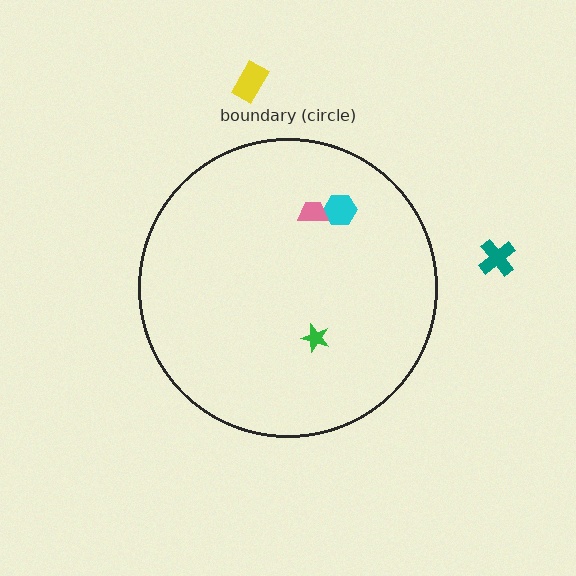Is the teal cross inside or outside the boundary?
Outside.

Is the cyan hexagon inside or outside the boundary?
Inside.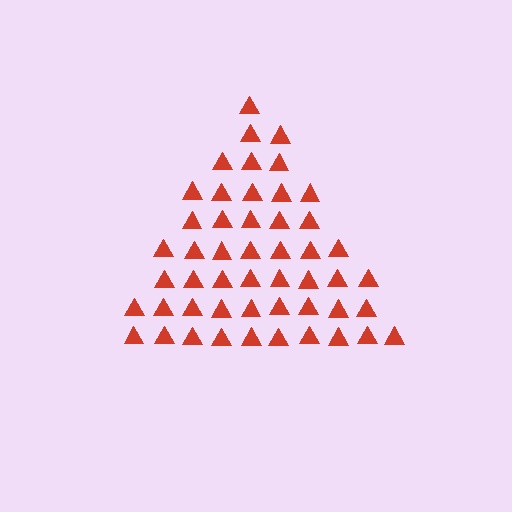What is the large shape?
The large shape is a triangle.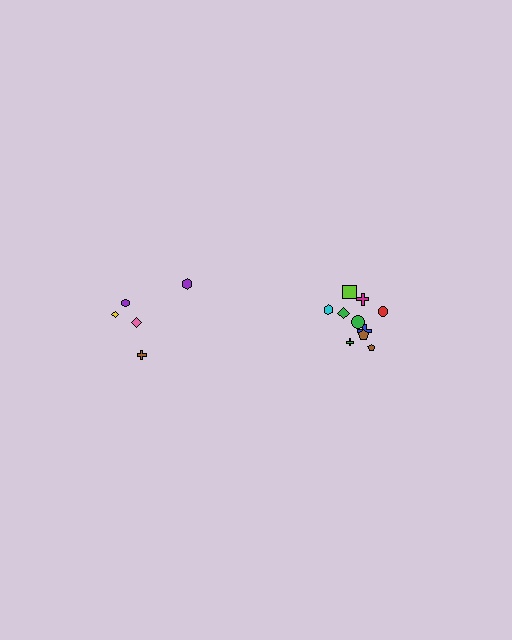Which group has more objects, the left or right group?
The right group.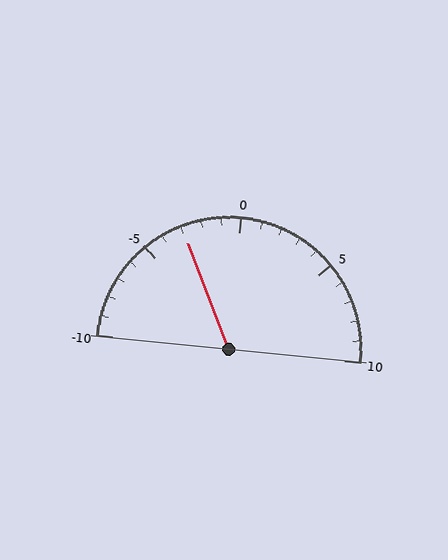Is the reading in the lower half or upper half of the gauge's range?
The reading is in the lower half of the range (-10 to 10).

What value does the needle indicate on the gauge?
The needle indicates approximately -3.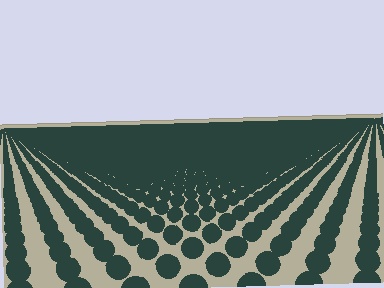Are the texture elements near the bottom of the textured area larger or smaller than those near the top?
Larger. Near the bottom, elements are closer to the viewer and appear at a bigger on-screen size.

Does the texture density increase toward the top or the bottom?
Density increases toward the top.